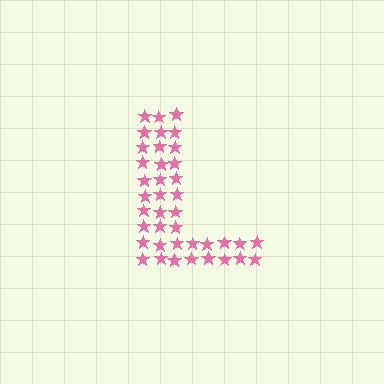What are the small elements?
The small elements are stars.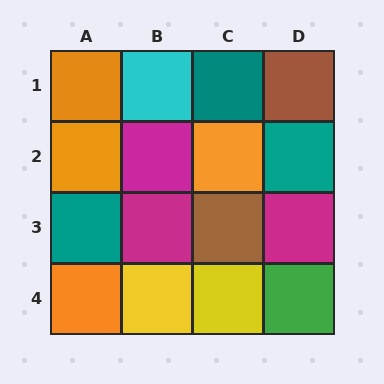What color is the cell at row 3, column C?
Brown.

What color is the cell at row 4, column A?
Orange.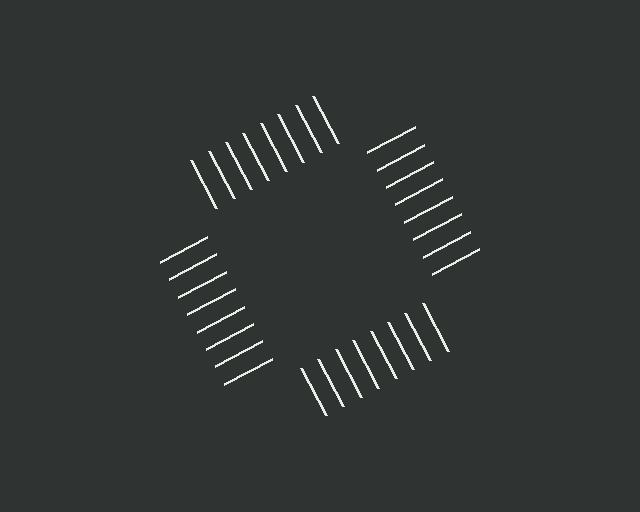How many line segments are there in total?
32 — 8 along each of the 4 edges.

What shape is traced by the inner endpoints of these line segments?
An illusory square — the line segments terminate on its edges but no continuous stroke is drawn.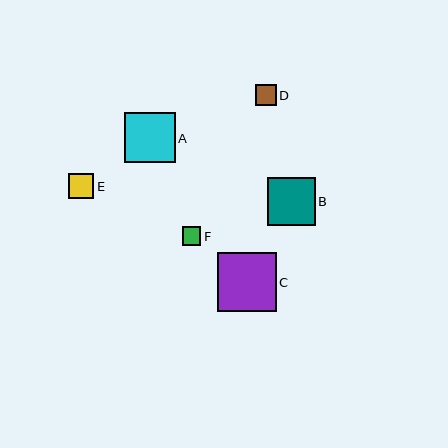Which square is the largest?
Square C is the largest with a size of approximately 59 pixels.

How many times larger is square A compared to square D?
Square A is approximately 2.4 times the size of square D.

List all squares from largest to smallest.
From largest to smallest: C, A, B, E, D, F.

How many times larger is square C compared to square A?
Square C is approximately 1.2 times the size of square A.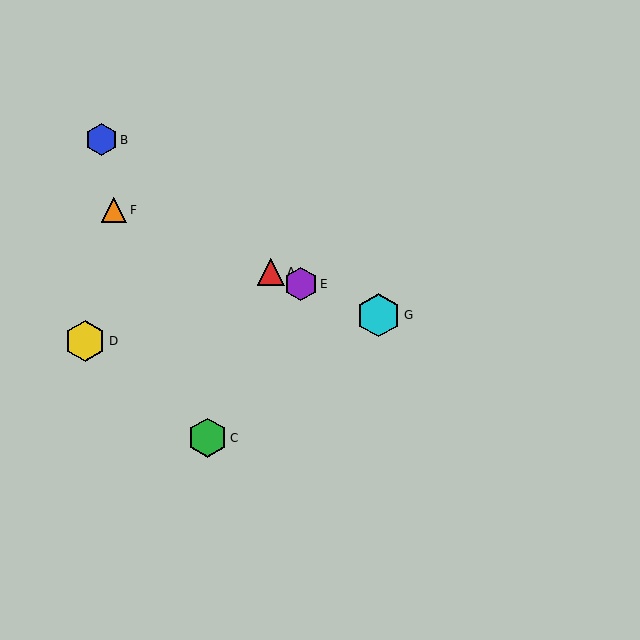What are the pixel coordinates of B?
Object B is at (101, 140).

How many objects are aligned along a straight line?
4 objects (A, E, F, G) are aligned along a straight line.